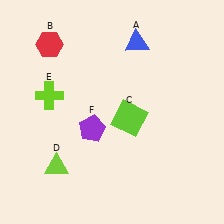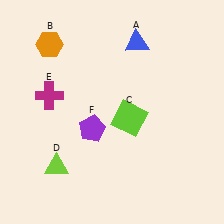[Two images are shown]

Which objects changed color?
B changed from red to orange. E changed from lime to magenta.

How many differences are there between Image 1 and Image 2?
There are 2 differences between the two images.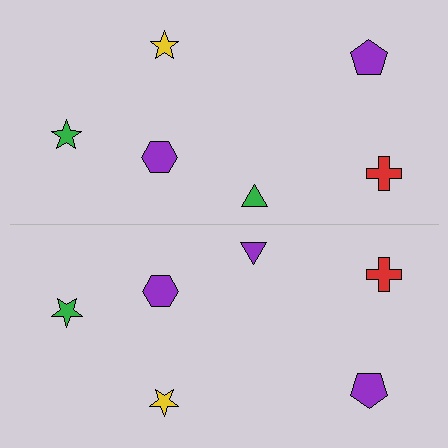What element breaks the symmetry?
The purple triangle on the bottom side breaks the symmetry — its mirror counterpart is green.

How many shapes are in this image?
There are 12 shapes in this image.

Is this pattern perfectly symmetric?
No, the pattern is not perfectly symmetric. The purple triangle on the bottom side breaks the symmetry — its mirror counterpart is green.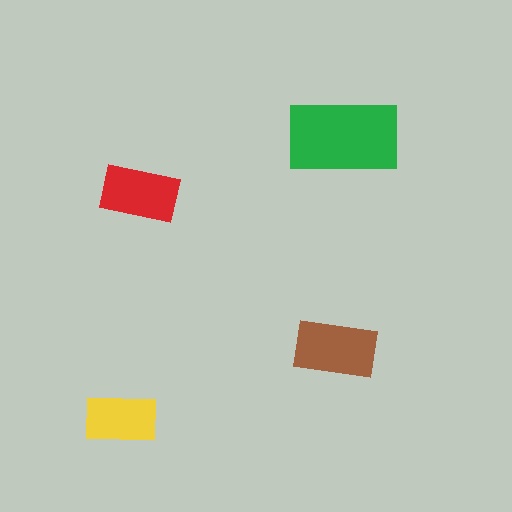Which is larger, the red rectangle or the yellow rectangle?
The red one.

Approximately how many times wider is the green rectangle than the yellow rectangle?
About 1.5 times wider.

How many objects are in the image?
There are 4 objects in the image.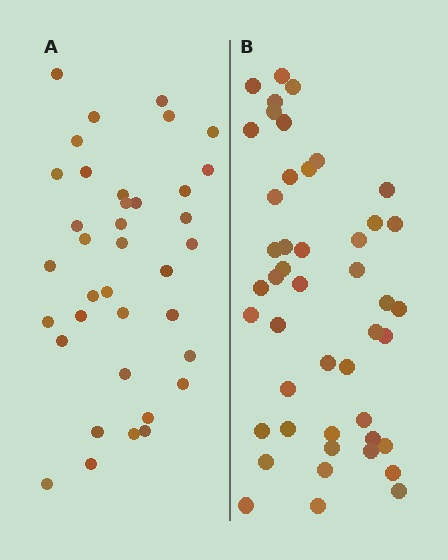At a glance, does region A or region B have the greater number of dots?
Region B (the right region) has more dots.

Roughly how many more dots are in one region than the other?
Region B has roughly 8 or so more dots than region A.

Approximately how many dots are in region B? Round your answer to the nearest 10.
About 50 dots. (The exact count is 46, which rounds to 50.)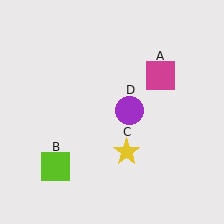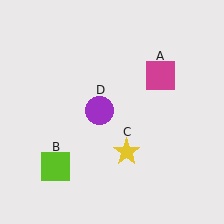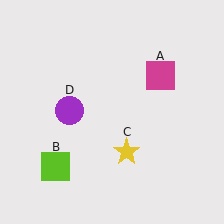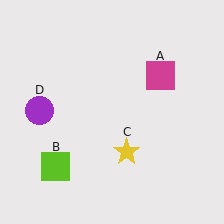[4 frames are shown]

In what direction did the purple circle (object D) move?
The purple circle (object D) moved left.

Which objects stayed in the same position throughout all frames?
Magenta square (object A) and lime square (object B) and yellow star (object C) remained stationary.